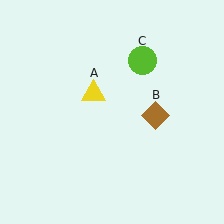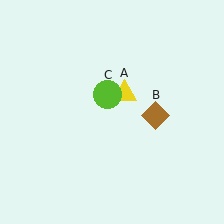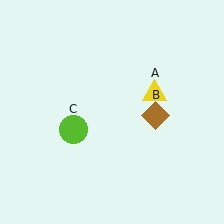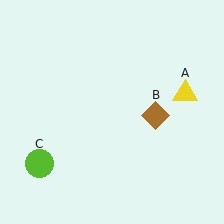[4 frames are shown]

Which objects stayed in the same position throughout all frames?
Brown diamond (object B) remained stationary.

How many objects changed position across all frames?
2 objects changed position: yellow triangle (object A), lime circle (object C).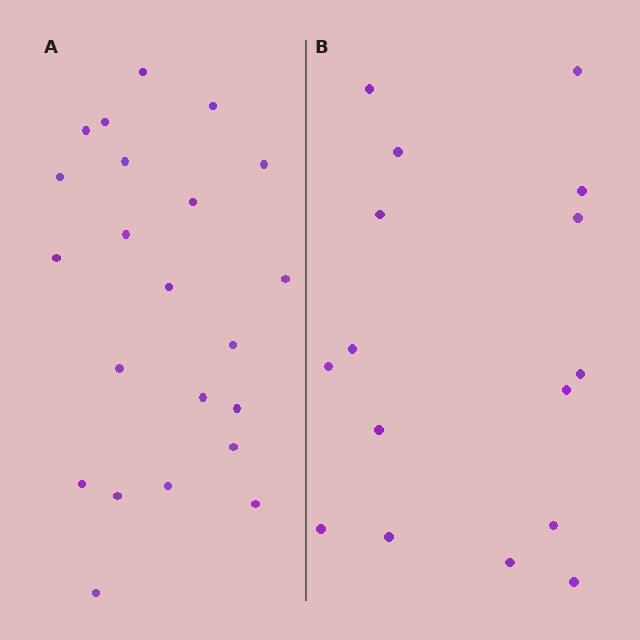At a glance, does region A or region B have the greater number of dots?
Region A (the left region) has more dots.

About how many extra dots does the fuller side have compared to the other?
Region A has about 6 more dots than region B.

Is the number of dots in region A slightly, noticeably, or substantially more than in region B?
Region A has noticeably more, but not dramatically so. The ratio is roughly 1.4 to 1.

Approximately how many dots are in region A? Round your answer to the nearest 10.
About 20 dots. (The exact count is 22, which rounds to 20.)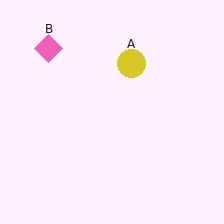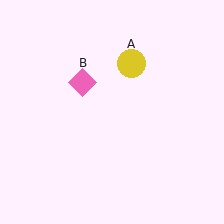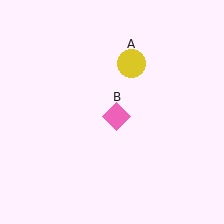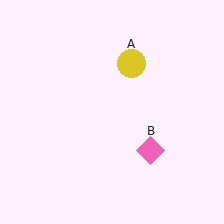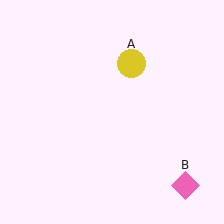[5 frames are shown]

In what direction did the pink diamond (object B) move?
The pink diamond (object B) moved down and to the right.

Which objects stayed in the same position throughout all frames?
Yellow circle (object A) remained stationary.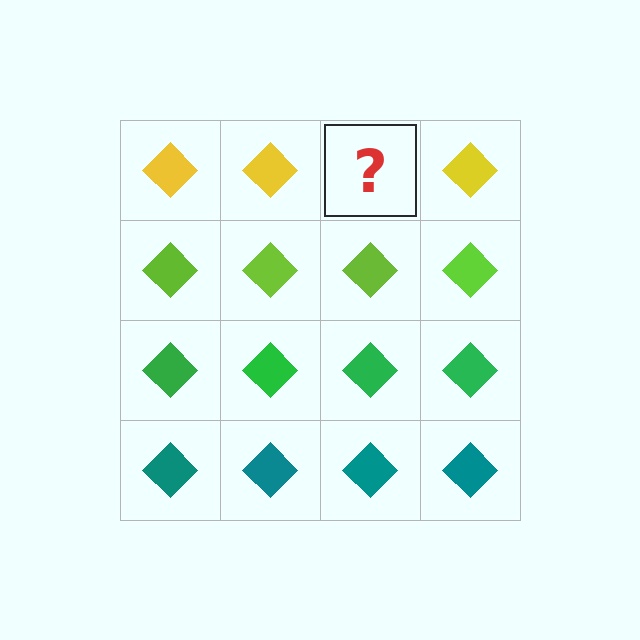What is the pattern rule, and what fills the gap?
The rule is that each row has a consistent color. The gap should be filled with a yellow diamond.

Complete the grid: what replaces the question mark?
The question mark should be replaced with a yellow diamond.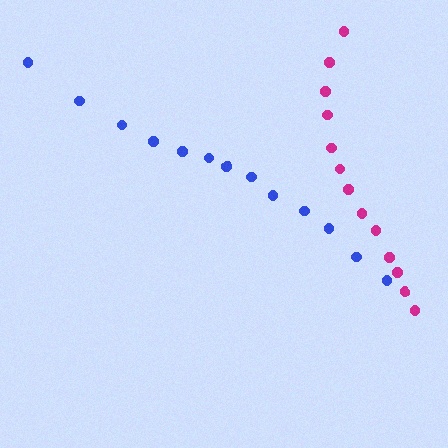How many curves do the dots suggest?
There are 2 distinct paths.